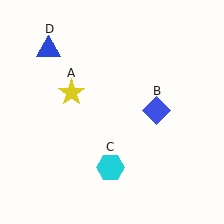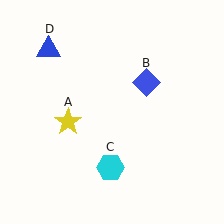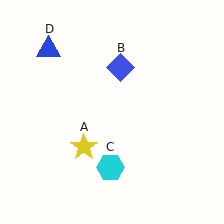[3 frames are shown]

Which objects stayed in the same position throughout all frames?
Cyan hexagon (object C) and blue triangle (object D) remained stationary.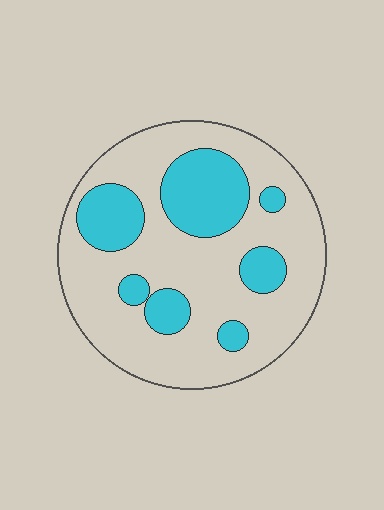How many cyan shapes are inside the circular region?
7.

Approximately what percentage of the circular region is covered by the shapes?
Approximately 30%.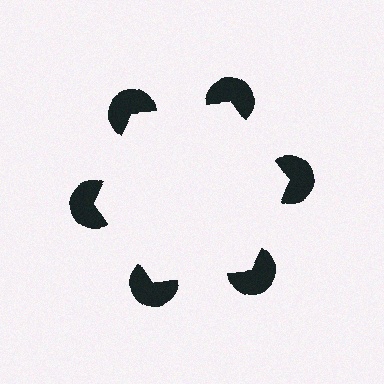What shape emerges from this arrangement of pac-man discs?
An illusory hexagon — its edges are inferred from the aligned wedge cuts in the pac-man discs, not physically drawn.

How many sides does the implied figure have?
6 sides.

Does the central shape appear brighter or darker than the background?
It typically appears slightly brighter than the background, even though no actual brightness change is drawn.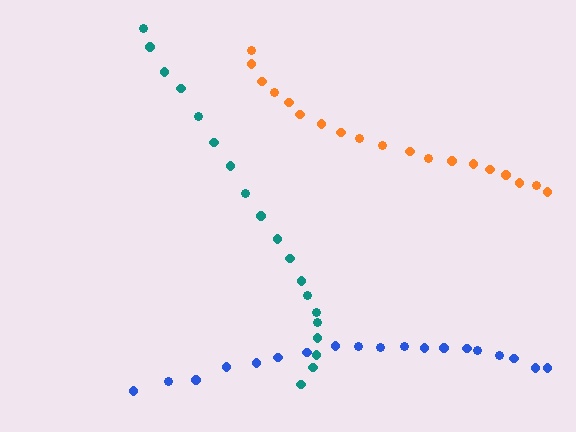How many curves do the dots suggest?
There are 3 distinct paths.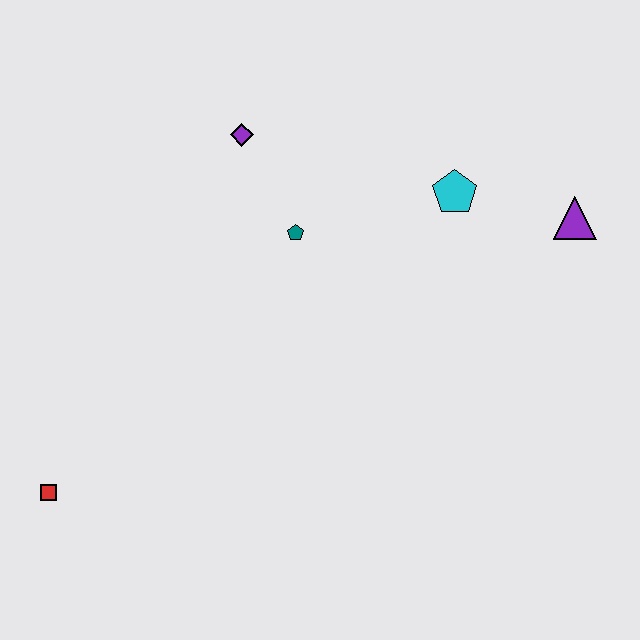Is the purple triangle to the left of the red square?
No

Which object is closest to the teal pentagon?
The purple diamond is closest to the teal pentagon.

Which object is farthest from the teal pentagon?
The red square is farthest from the teal pentagon.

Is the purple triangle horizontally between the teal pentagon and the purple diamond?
No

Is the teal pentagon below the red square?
No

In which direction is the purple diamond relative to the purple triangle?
The purple diamond is to the left of the purple triangle.